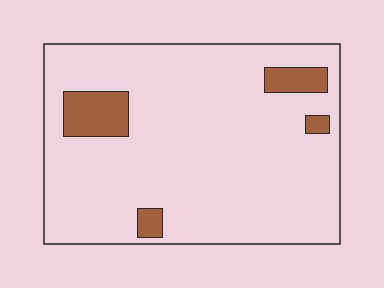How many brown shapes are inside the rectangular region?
4.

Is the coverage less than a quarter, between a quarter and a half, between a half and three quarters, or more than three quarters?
Less than a quarter.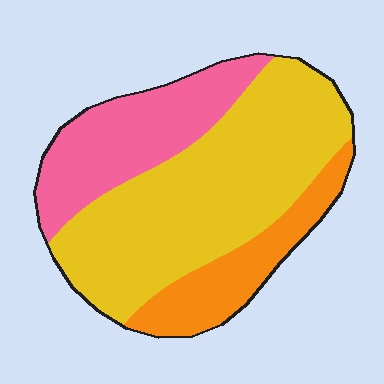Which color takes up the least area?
Orange, at roughly 20%.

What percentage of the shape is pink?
Pink takes up about one quarter (1/4) of the shape.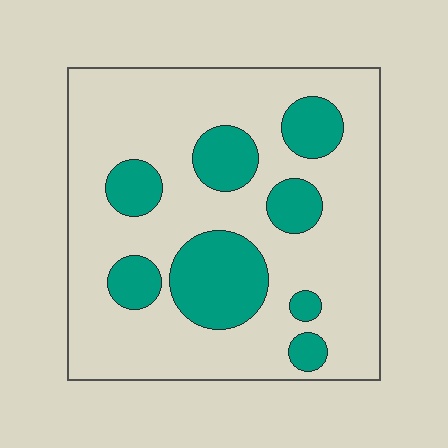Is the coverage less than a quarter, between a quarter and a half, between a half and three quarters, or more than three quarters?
Less than a quarter.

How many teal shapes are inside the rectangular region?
8.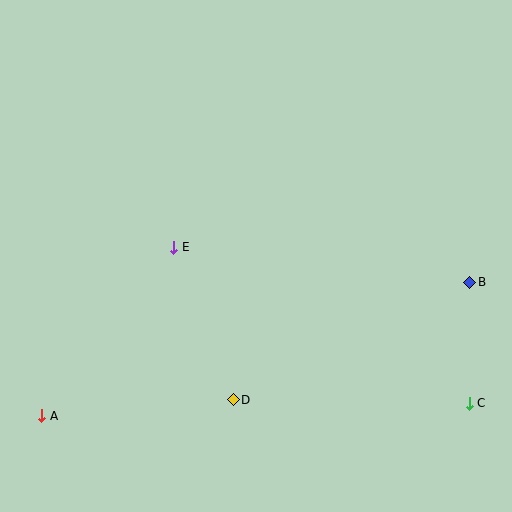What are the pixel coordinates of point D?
Point D is at (233, 400).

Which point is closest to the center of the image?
Point E at (174, 247) is closest to the center.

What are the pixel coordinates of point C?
Point C is at (469, 403).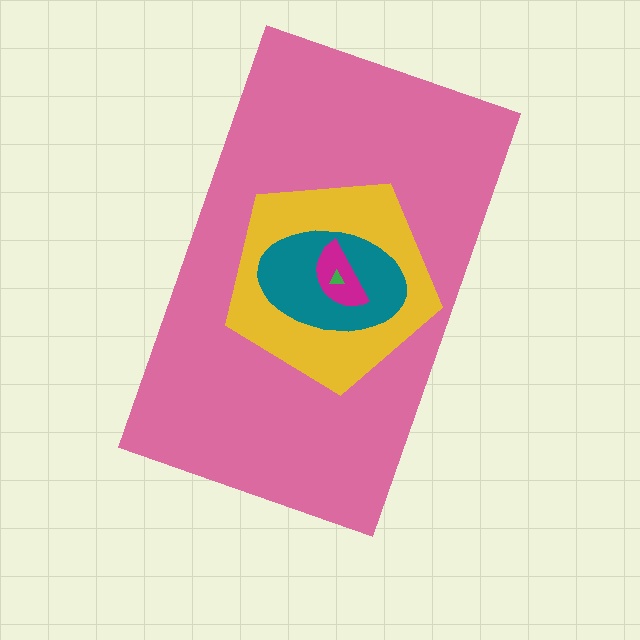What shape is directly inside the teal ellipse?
The magenta semicircle.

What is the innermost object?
The green triangle.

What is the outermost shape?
The pink rectangle.